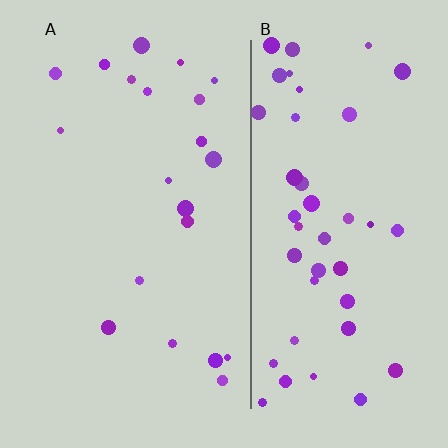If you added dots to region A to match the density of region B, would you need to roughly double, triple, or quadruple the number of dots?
Approximately double.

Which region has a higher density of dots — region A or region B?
B (the right).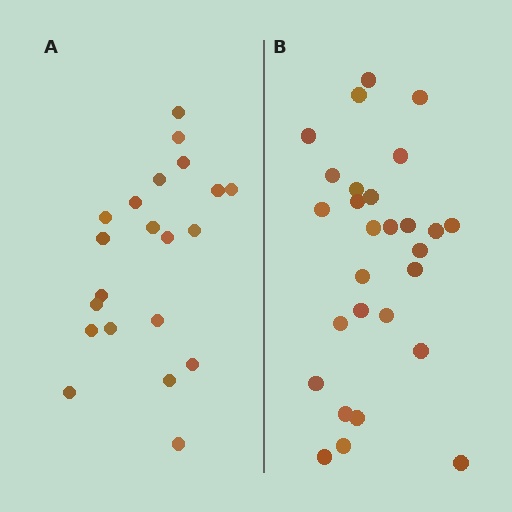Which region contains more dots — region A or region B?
Region B (the right region) has more dots.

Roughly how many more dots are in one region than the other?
Region B has roughly 8 or so more dots than region A.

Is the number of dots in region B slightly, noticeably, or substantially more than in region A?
Region B has noticeably more, but not dramatically so. The ratio is roughly 1.3 to 1.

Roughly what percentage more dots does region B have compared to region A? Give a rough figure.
About 35% more.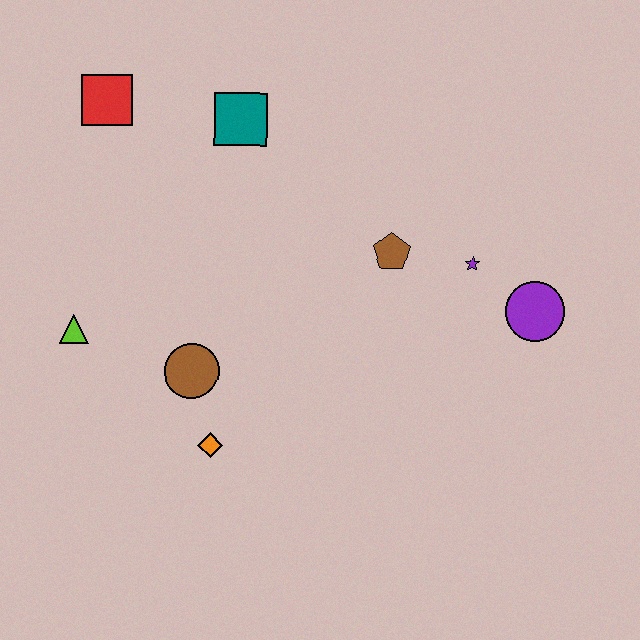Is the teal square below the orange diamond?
No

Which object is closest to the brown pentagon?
The purple star is closest to the brown pentagon.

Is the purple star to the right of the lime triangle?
Yes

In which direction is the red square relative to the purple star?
The red square is to the left of the purple star.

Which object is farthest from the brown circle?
The purple circle is farthest from the brown circle.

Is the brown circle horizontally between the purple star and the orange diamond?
No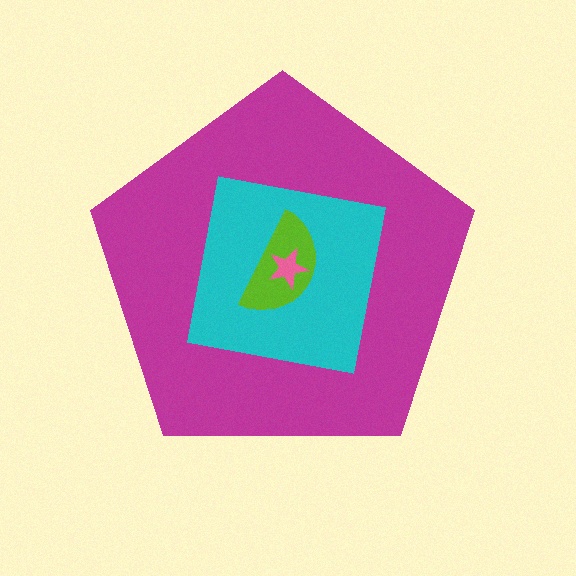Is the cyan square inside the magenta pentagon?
Yes.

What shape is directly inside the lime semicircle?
The pink star.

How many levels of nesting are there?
4.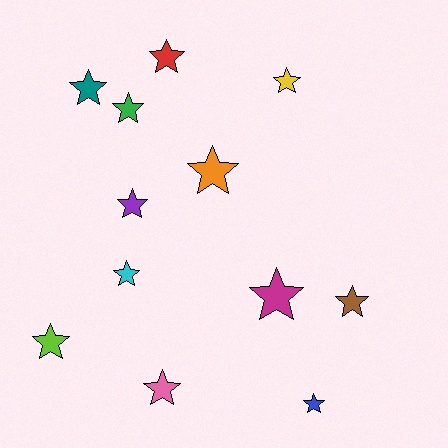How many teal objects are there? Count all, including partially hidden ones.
There is 1 teal object.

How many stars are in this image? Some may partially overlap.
There are 12 stars.